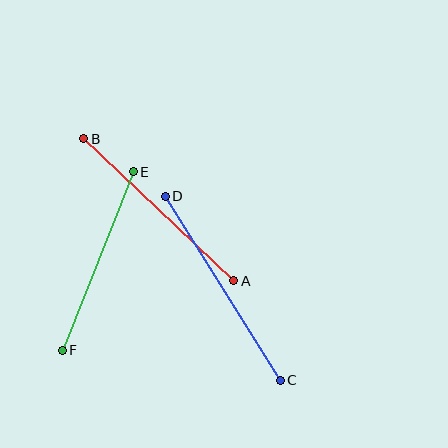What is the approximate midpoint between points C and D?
The midpoint is at approximately (223, 288) pixels.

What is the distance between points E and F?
The distance is approximately 192 pixels.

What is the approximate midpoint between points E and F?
The midpoint is at approximately (98, 261) pixels.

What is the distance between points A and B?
The distance is approximately 207 pixels.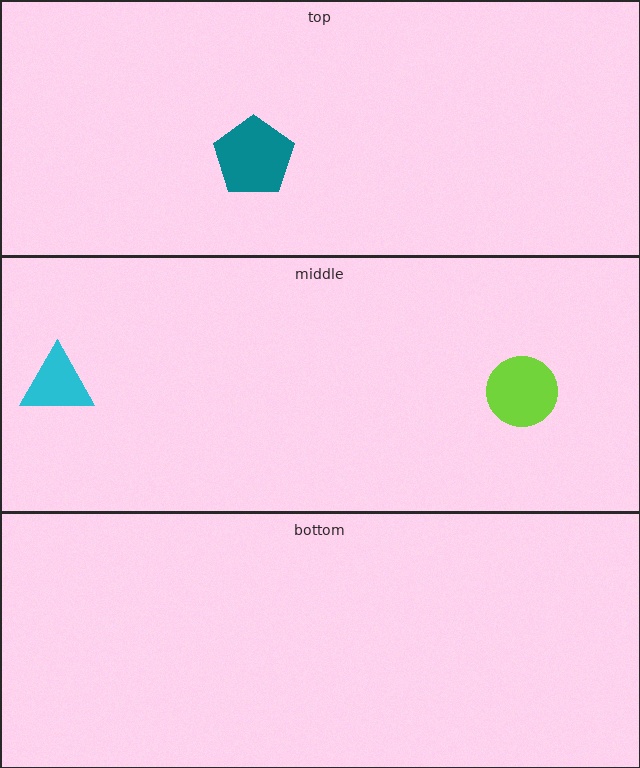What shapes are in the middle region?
The cyan triangle, the lime circle.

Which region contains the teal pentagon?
The top region.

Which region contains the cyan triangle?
The middle region.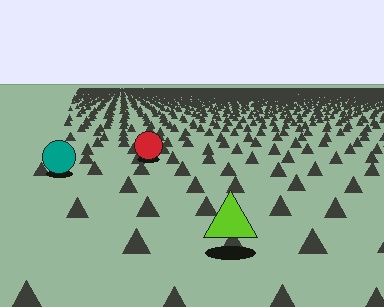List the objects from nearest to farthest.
From nearest to farthest: the lime triangle, the teal circle, the red circle.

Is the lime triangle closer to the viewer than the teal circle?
Yes. The lime triangle is closer — you can tell from the texture gradient: the ground texture is coarser near it.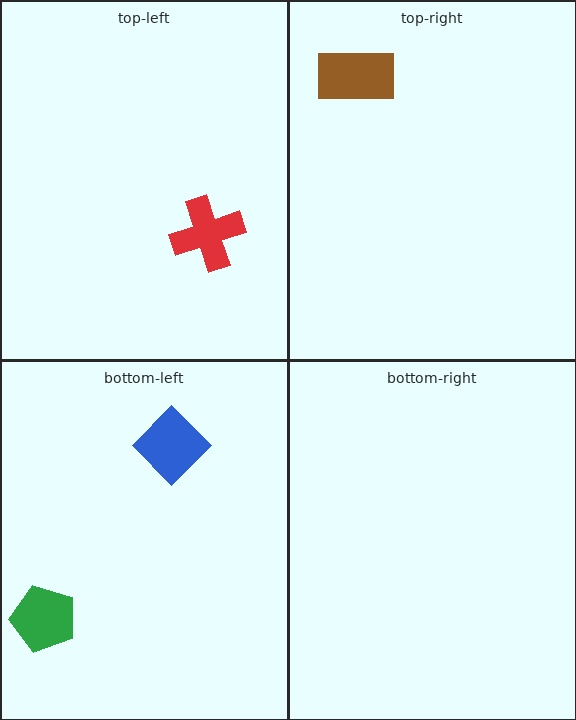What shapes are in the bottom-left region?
The green pentagon, the blue diamond.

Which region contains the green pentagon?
The bottom-left region.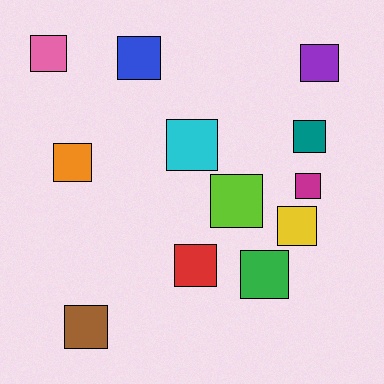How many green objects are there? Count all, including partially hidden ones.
There is 1 green object.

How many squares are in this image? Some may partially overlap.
There are 12 squares.